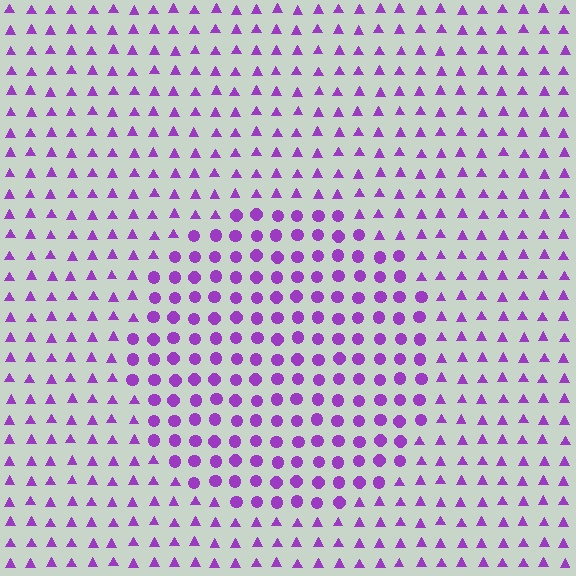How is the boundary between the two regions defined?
The boundary is defined by a change in element shape: circles inside vs. triangles outside. All elements share the same color and spacing.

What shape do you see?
I see a circle.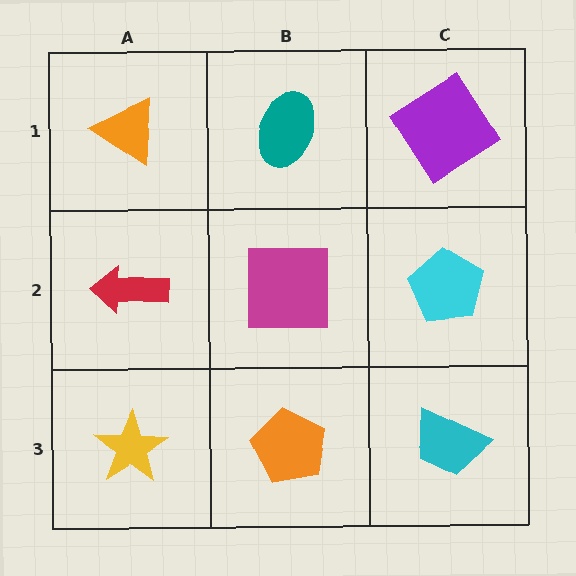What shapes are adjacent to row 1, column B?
A magenta square (row 2, column B), an orange triangle (row 1, column A), a purple diamond (row 1, column C).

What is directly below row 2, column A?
A yellow star.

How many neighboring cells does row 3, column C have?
2.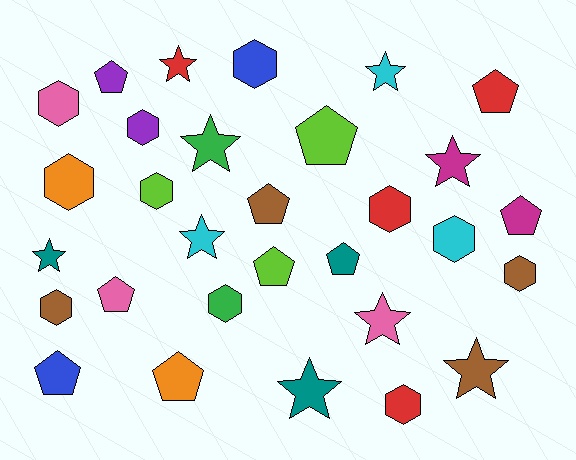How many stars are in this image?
There are 9 stars.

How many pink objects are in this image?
There are 3 pink objects.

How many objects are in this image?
There are 30 objects.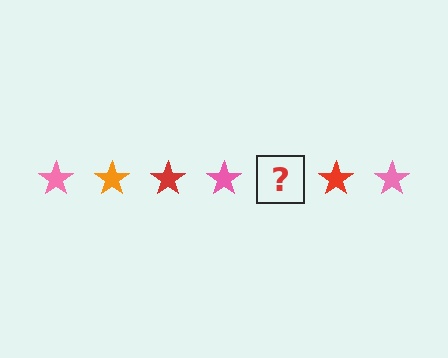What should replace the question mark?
The question mark should be replaced with an orange star.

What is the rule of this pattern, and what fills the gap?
The rule is that the pattern cycles through pink, orange, red stars. The gap should be filled with an orange star.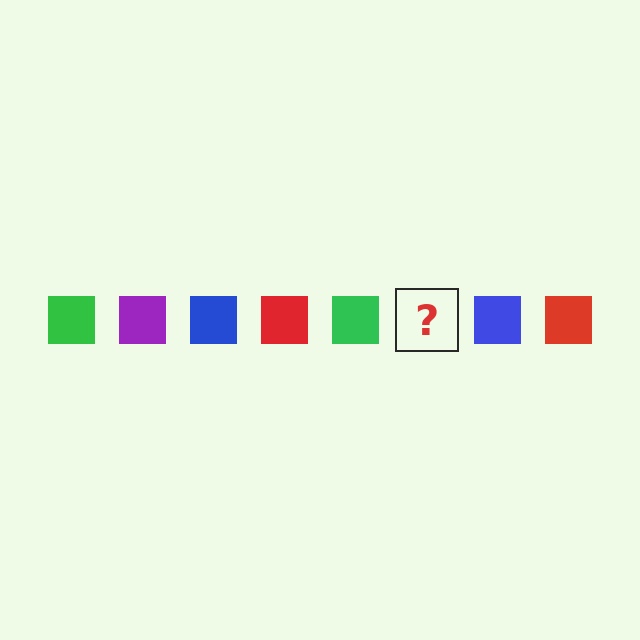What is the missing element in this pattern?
The missing element is a purple square.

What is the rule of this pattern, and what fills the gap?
The rule is that the pattern cycles through green, purple, blue, red squares. The gap should be filled with a purple square.